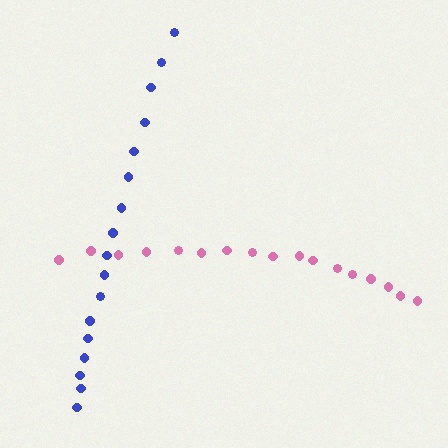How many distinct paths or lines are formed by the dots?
There are 2 distinct paths.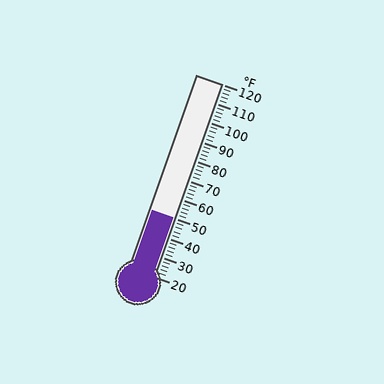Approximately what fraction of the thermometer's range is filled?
The thermometer is filled to approximately 30% of its range.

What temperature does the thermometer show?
The thermometer shows approximately 50°F.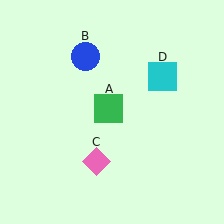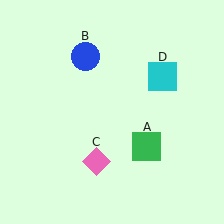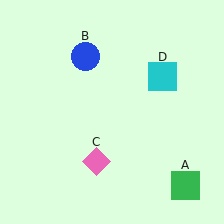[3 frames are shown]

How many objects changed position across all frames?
1 object changed position: green square (object A).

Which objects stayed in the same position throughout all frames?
Blue circle (object B) and pink diamond (object C) and cyan square (object D) remained stationary.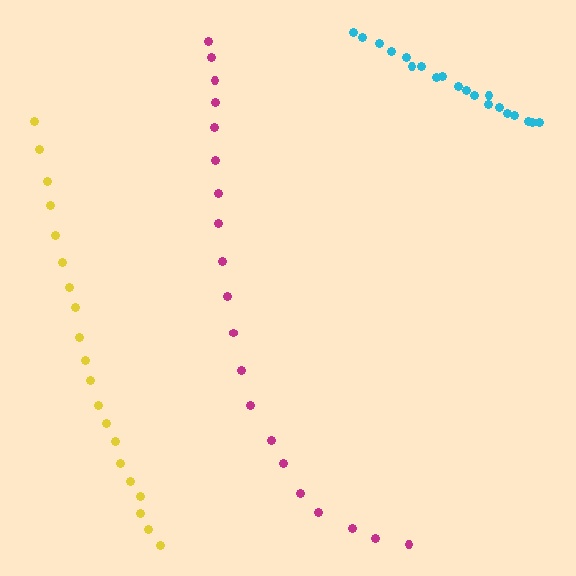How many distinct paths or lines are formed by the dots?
There are 3 distinct paths.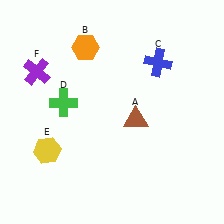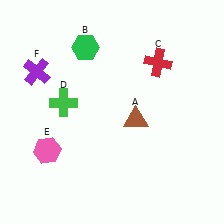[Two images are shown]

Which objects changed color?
B changed from orange to green. C changed from blue to red. E changed from yellow to pink.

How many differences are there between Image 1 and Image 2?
There are 3 differences between the two images.